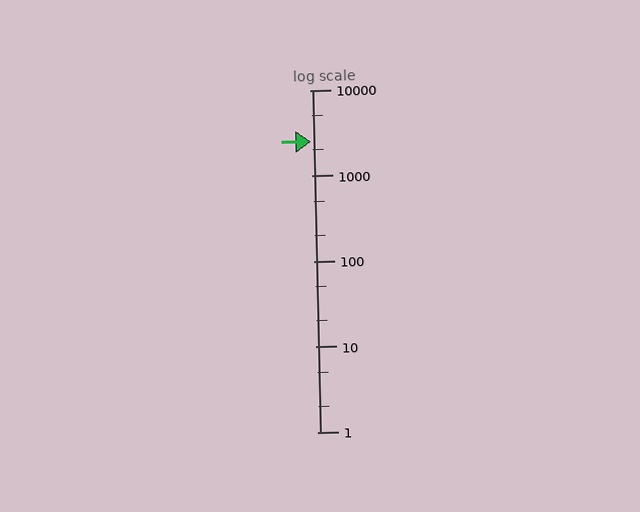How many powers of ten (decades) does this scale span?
The scale spans 4 decades, from 1 to 10000.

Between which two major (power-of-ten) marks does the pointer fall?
The pointer is between 1000 and 10000.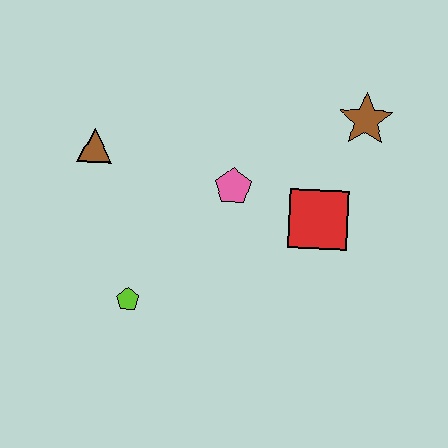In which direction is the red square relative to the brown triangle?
The red square is to the right of the brown triangle.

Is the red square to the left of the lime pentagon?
No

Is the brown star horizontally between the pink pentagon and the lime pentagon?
No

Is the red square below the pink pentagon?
Yes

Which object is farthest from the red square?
The brown triangle is farthest from the red square.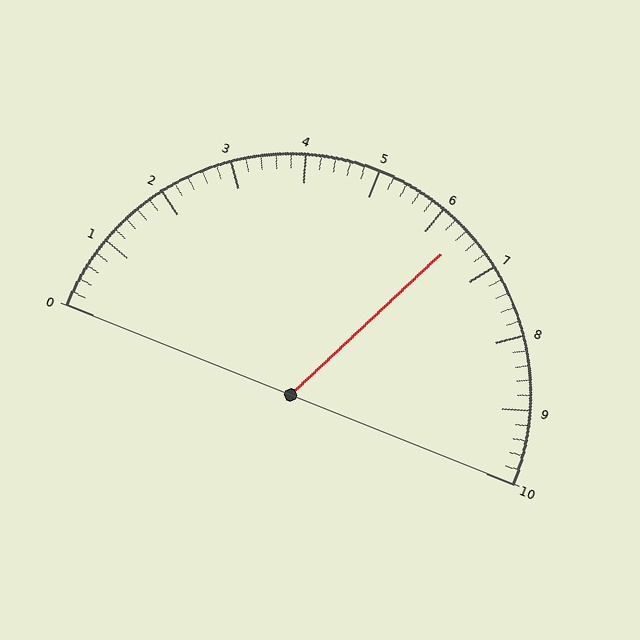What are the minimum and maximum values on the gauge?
The gauge ranges from 0 to 10.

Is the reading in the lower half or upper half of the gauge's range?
The reading is in the upper half of the range (0 to 10).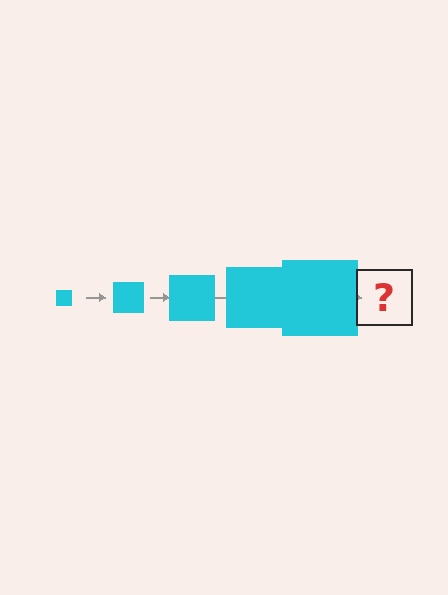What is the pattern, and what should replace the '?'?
The pattern is that the square gets progressively larger each step. The '?' should be a cyan square, larger than the previous one.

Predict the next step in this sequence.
The next step is a cyan square, larger than the previous one.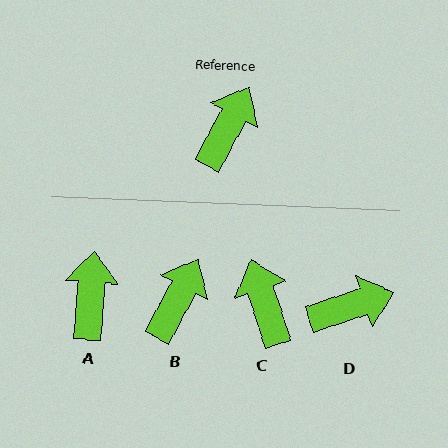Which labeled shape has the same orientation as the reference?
B.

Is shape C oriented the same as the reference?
No, it is off by about 46 degrees.